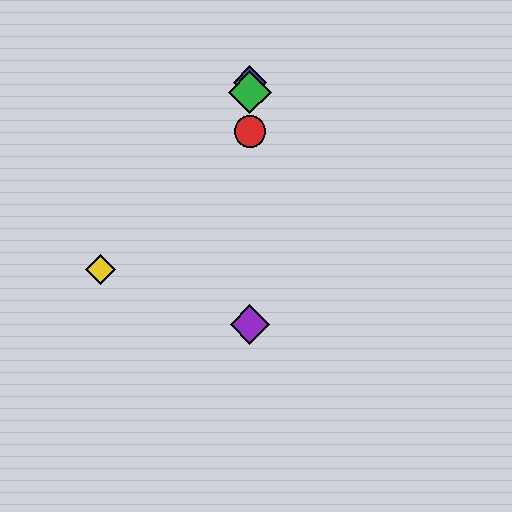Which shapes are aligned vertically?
The red circle, the blue diamond, the green diamond, the purple diamond are aligned vertically.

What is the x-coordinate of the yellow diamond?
The yellow diamond is at x≈101.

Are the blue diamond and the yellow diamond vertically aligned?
No, the blue diamond is at x≈250 and the yellow diamond is at x≈101.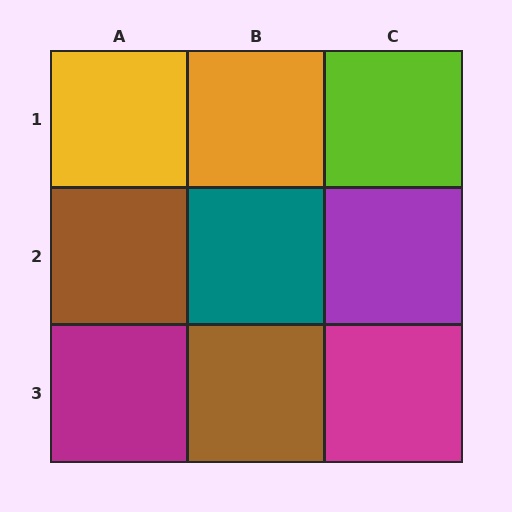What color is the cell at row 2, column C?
Purple.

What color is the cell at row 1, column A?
Yellow.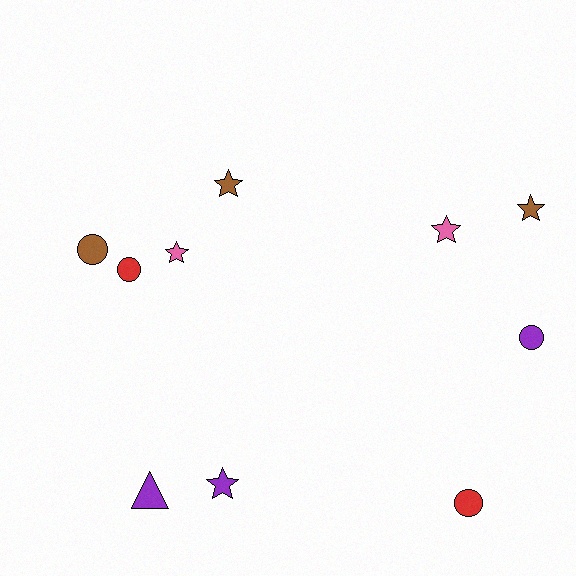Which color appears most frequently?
Purple, with 3 objects.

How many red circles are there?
There are 2 red circles.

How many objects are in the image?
There are 10 objects.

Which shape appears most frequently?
Star, with 5 objects.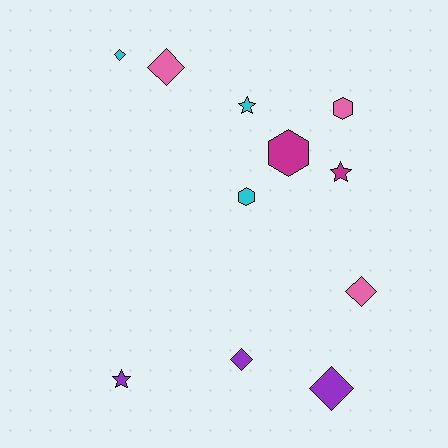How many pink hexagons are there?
There is 1 pink hexagon.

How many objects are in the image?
There are 11 objects.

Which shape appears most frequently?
Diamond, with 5 objects.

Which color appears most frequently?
Purple, with 3 objects.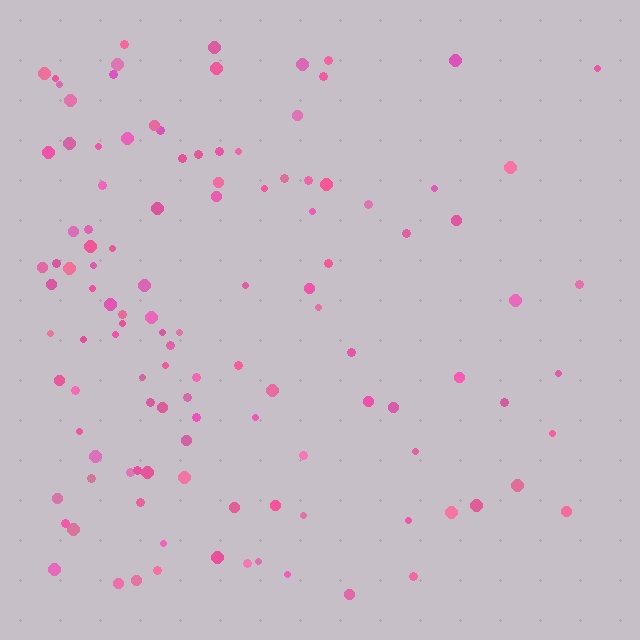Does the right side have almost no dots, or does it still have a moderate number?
Still a moderate number, just noticeably fewer than the left.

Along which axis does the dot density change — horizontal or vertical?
Horizontal.